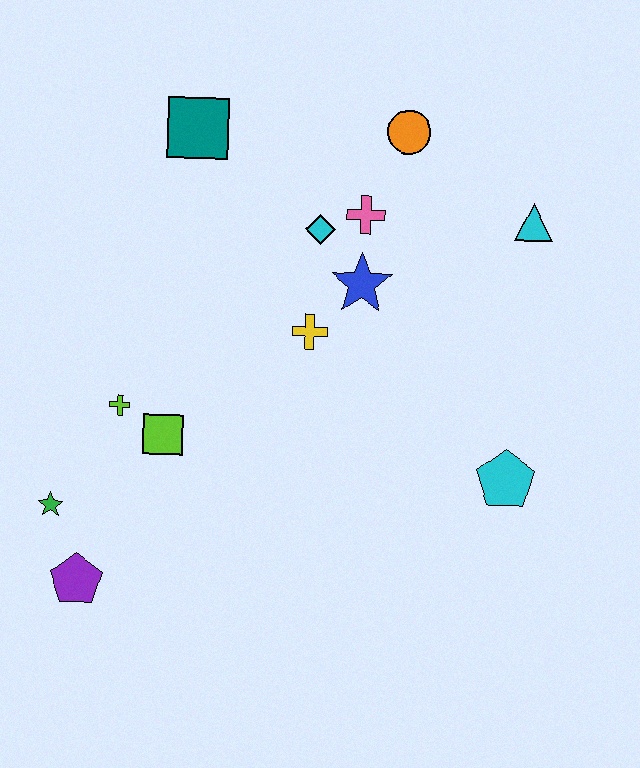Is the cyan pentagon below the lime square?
Yes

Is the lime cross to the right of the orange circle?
No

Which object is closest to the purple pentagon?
The green star is closest to the purple pentagon.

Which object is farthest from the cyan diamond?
The purple pentagon is farthest from the cyan diamond.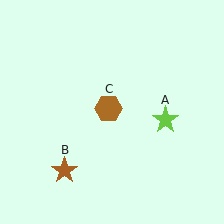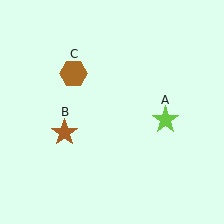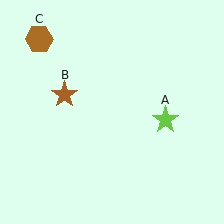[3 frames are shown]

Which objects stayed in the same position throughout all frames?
Lime star (object A) remained stationary.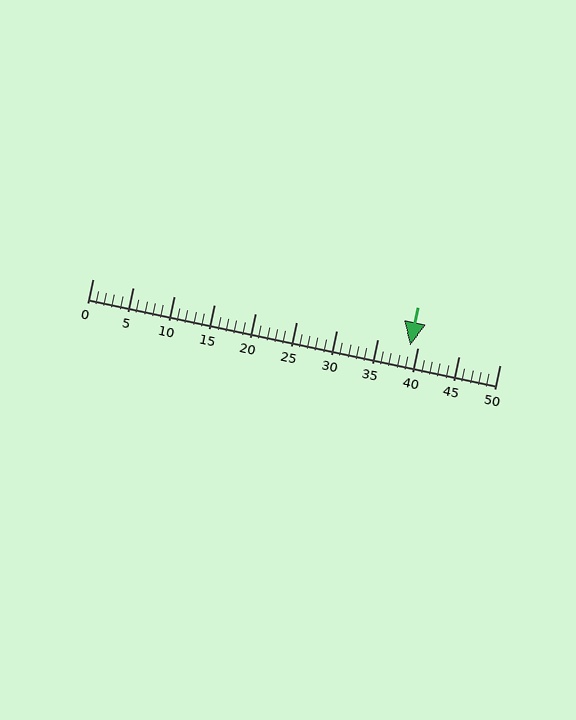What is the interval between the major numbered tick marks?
The major tick marks are spaced 5 units apart.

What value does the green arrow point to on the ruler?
The green arrow points to approximately 39.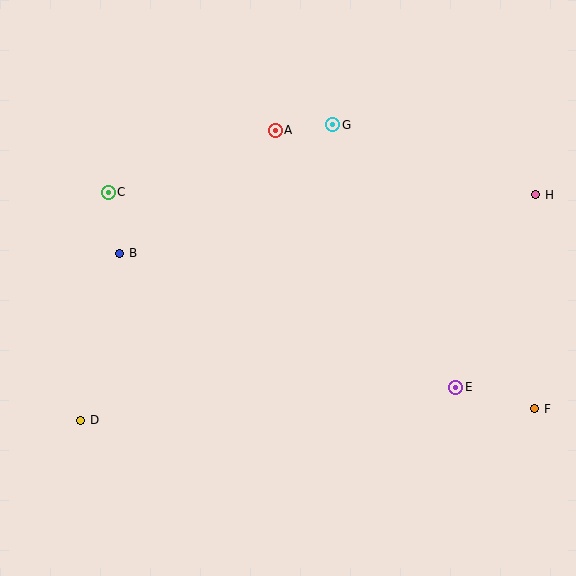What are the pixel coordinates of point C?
Point C is at (108, 192).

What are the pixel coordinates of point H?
Point H is at (536, 195).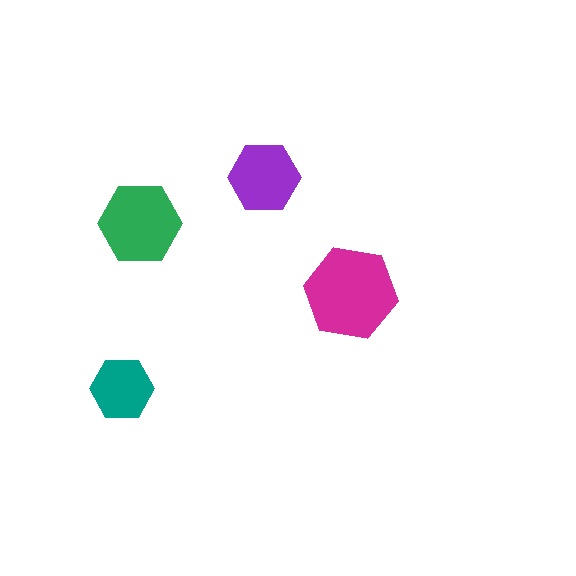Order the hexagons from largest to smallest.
the magenta one, the green one, the purple one, the teal one.